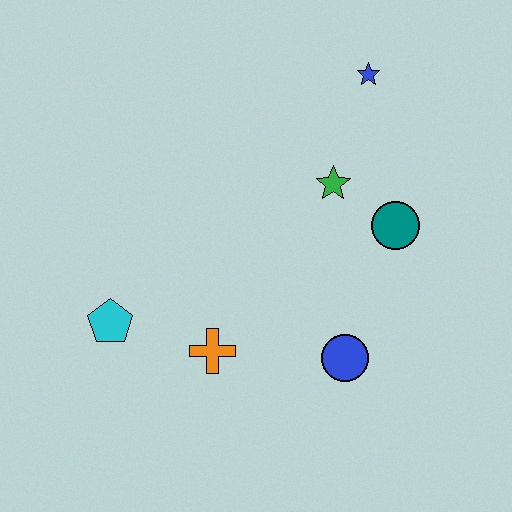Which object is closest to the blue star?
The green star is closest to the blue star.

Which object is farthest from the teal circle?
The cyan pentagon is farthest from the teal circle.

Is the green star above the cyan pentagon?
Yes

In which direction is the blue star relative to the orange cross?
The blue star is above the orange cross.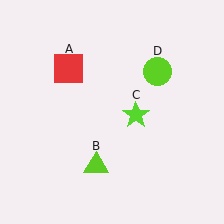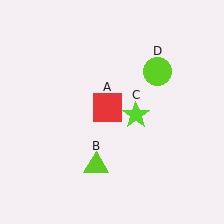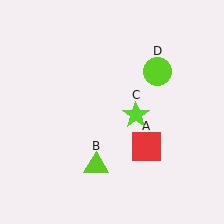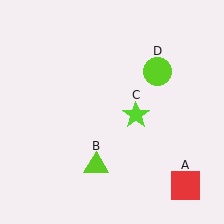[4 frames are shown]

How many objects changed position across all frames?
1 object changed position: red square (object A).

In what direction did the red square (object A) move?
The red square (object A) moved down and to the right.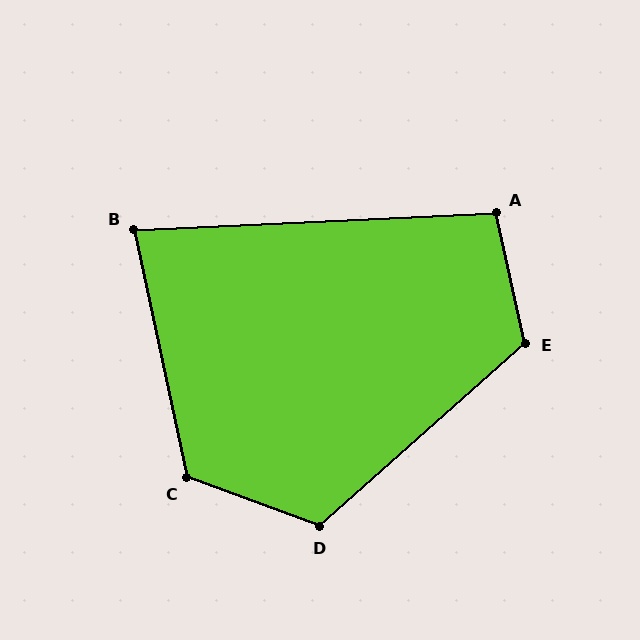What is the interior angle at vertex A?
Approximately 100 degrees (obtuse).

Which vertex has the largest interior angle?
C, at approximately 122 degrees.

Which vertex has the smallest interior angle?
B, at approximately 81 degrees.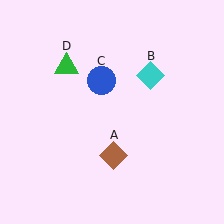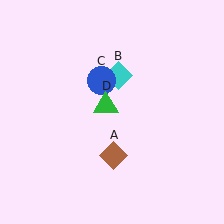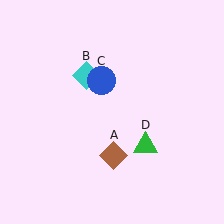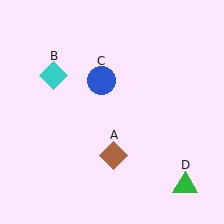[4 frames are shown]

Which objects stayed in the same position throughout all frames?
Brown diamond (object A) and blue circle (object C) remained stationary.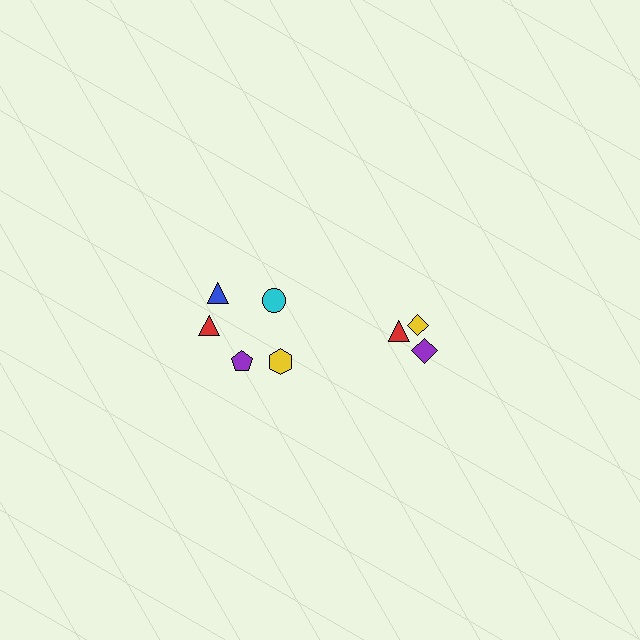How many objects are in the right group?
There are 3 objects.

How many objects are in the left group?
There are 5 objects.